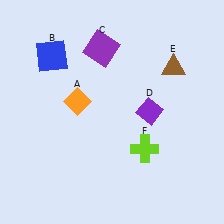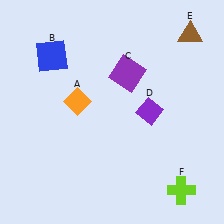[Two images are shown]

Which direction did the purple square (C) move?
The purple square (C) moved right.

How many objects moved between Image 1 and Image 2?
3 objects moved between the two images.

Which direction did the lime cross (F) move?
The lime cross (F) moved down.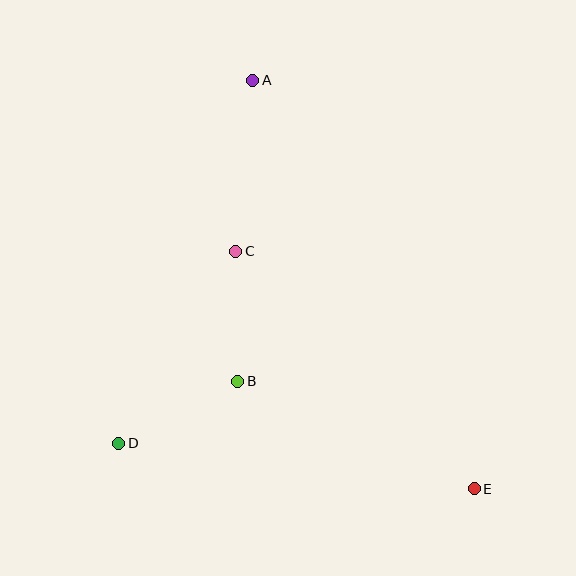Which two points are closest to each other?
Points B and C are closest to each other.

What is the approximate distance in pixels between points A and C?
The distance between A and C is approximately 172 pixels.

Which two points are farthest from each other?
Points A and E are farthest from each other.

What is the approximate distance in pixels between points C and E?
The distance between C and E is approximately 337 pixels.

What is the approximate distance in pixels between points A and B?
The distance between A and B is approximately 302 pixels.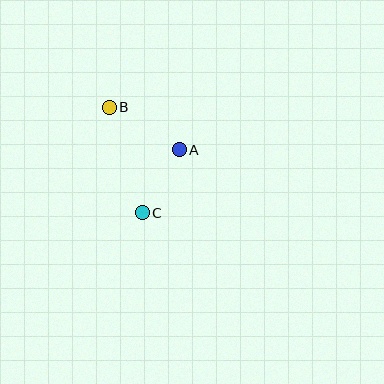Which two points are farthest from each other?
Points B and C are farthest from each other.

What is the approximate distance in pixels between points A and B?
The distance between A and B is approximately 82 pixels.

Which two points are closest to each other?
Points A and C are closest to each other.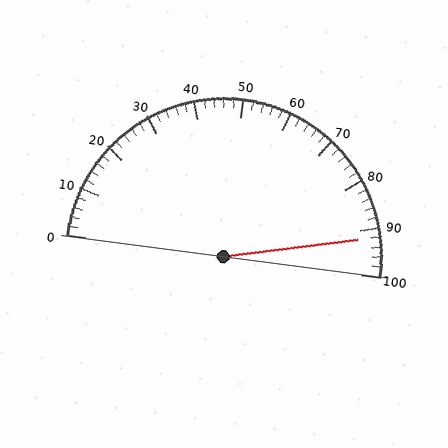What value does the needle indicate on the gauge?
The needle indicates approximately 92.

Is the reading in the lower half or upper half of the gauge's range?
The reading is in the upper half of the range (0 to 100).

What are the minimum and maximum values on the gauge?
The gauge ranges from 0 to 100.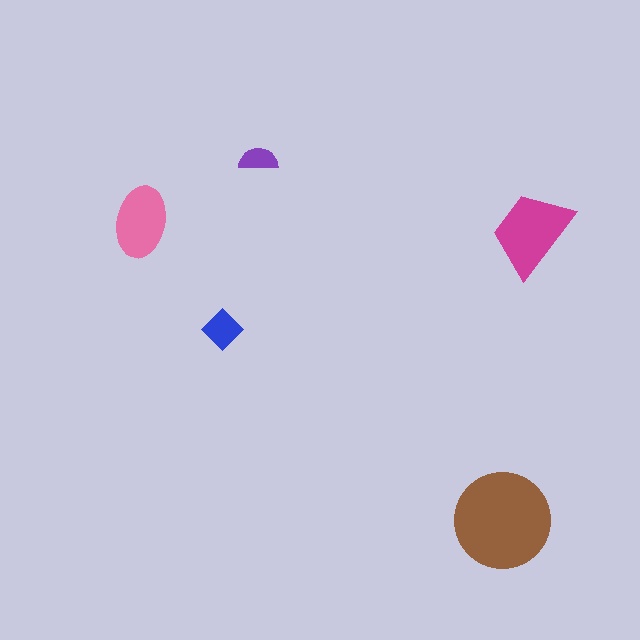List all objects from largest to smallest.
The brown circle, the magenta trapezoid, the pink ellipse, the blue diamond, the purple semicircle.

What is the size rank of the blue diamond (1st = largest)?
4th.